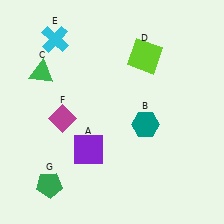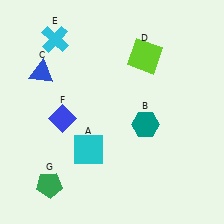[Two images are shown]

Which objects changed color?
A changed from purple to cyan. C changed from green to blue. F changed from magenta to blue.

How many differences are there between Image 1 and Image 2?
There are 3 differences between the two images.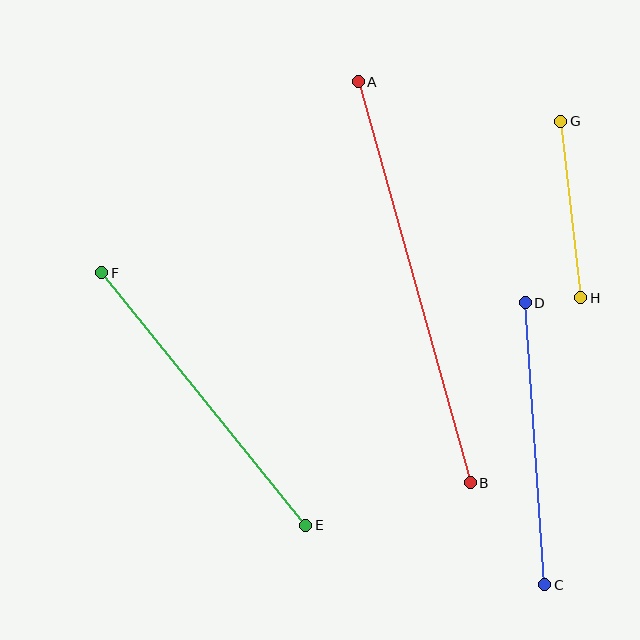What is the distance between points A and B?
The distance is approximately 416 pixels.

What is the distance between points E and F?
The distance is approximately 325 pixels.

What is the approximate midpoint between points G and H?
The midpoint is at approximately (571, 209) pixels.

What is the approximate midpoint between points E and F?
The midpoint is at approximately (204, 399) pixels.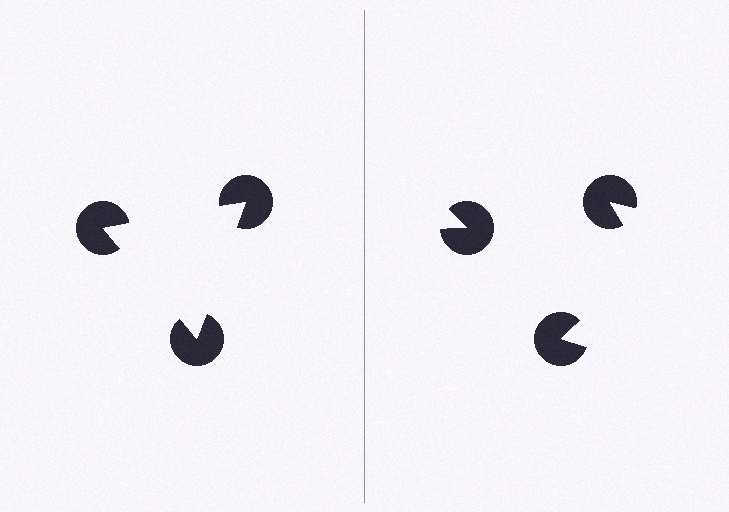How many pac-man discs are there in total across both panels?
6 — 3 on each side.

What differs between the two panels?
The pac-man discs are positioned identically on both sides; only the wedge orientations differ. On the left they align to a triangle; on the right they are misaligned.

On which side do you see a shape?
An illusory triangle appears on the left side. On the right side the wedge cuts are rotated, so no coherent shape forms.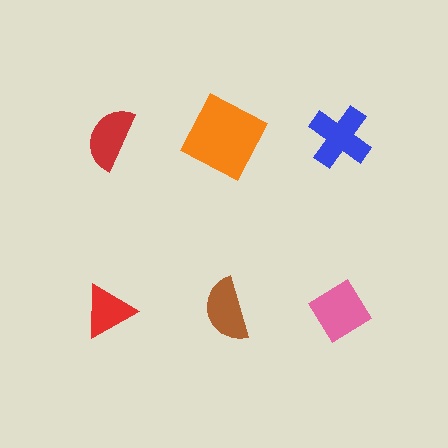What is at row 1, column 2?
An orange square.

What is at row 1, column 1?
A red semicircle.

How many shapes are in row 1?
3 shapes.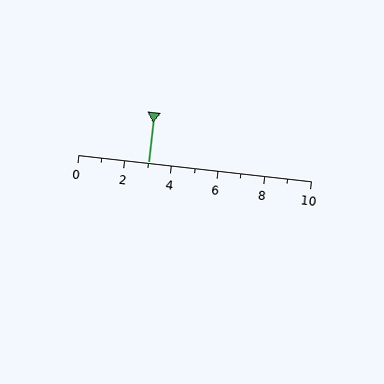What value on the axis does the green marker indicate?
The marker indicates approximately 3.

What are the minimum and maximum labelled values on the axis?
The axis runs from 0 to 10.